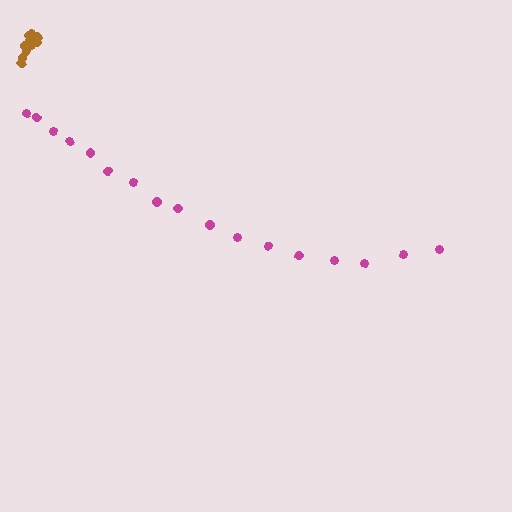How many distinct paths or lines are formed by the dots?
There are 2 distinct paths.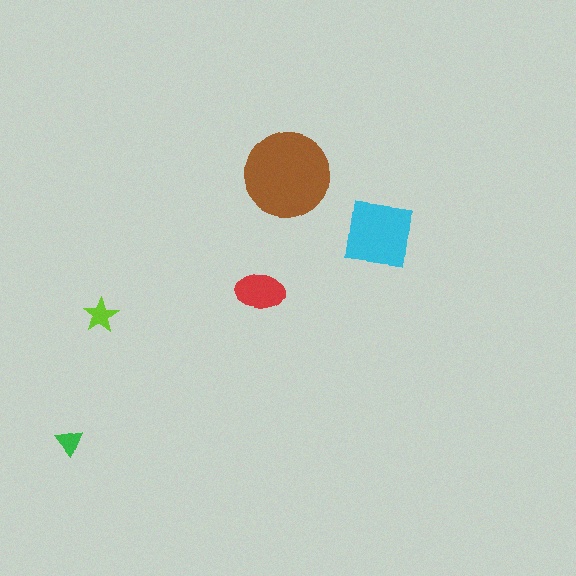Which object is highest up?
The brown circle is topmost.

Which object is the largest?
The brown circle.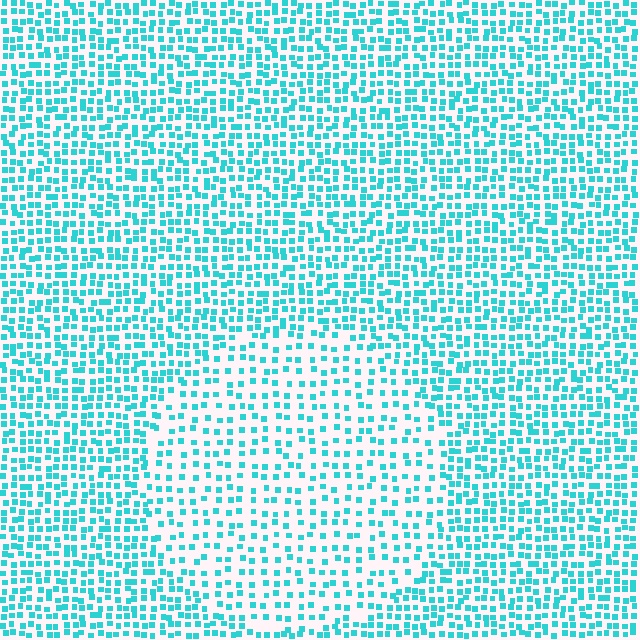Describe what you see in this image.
The image contains small cyan elements arranged at two different densities. A circle-shaped region is visible where the elements are less densely packed than the surrounding area.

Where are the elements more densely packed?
The elements are more densely packed outside the circle boundary.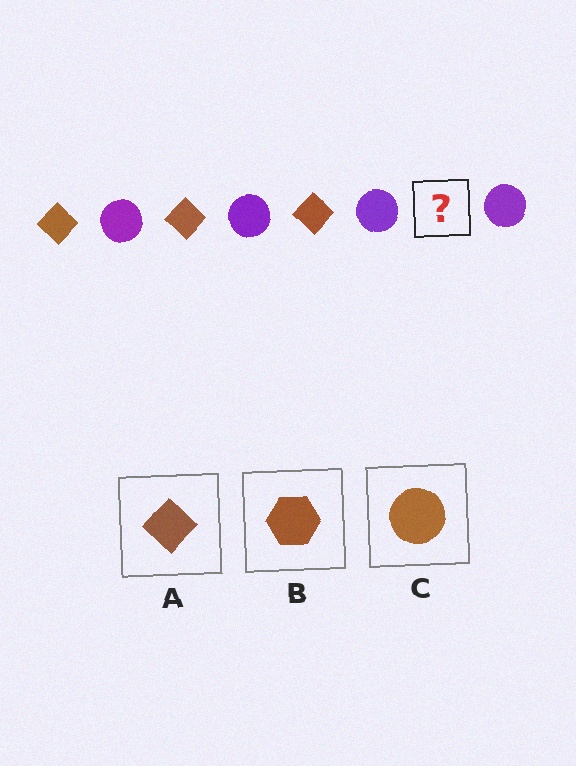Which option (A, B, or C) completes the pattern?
A.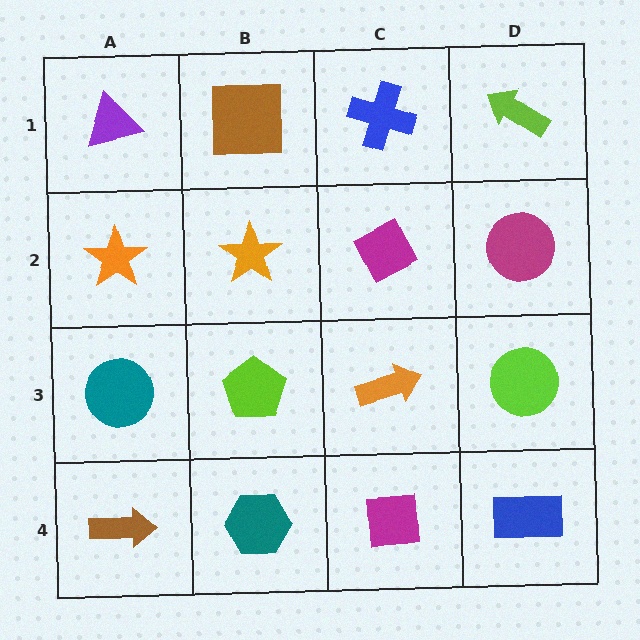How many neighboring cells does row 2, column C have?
4.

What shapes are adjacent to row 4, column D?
A lime circle (row 3, column D), a magenta square (row 4, column C).